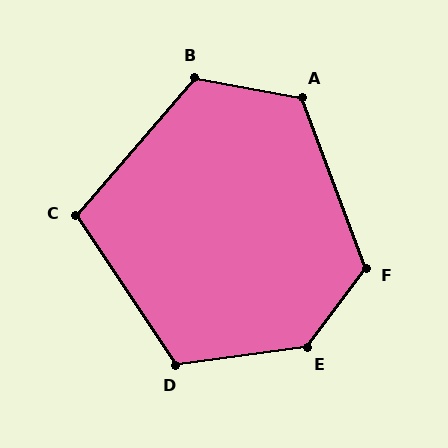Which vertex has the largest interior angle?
E, at approximately 134 degrees.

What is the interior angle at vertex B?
Approximately 121 degrees (obtuse).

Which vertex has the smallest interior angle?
C, at approximately 105 degrees.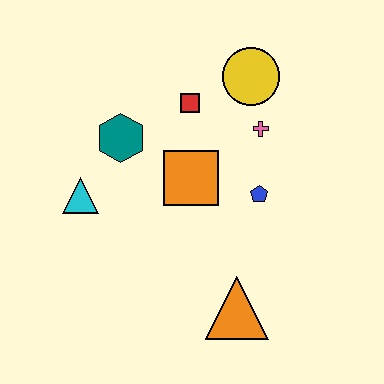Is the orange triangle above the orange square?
No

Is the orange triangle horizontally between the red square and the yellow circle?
Yes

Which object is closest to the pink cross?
The yellow circle is closest to the pink cross.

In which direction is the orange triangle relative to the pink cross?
The orange triangle is below the pink cross.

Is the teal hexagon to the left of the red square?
Yes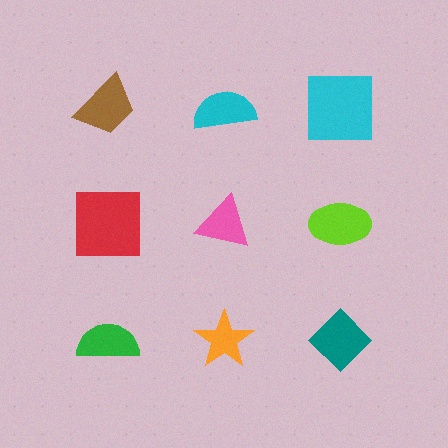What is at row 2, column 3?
A lime ellipse.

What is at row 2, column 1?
A red square.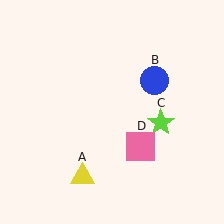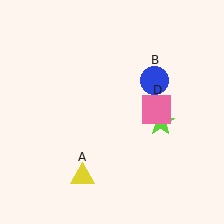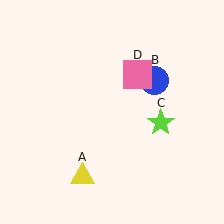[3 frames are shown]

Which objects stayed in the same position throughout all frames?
Yellow triangle (object A) and blue circle (object B) and lime star (object C) remained stationary.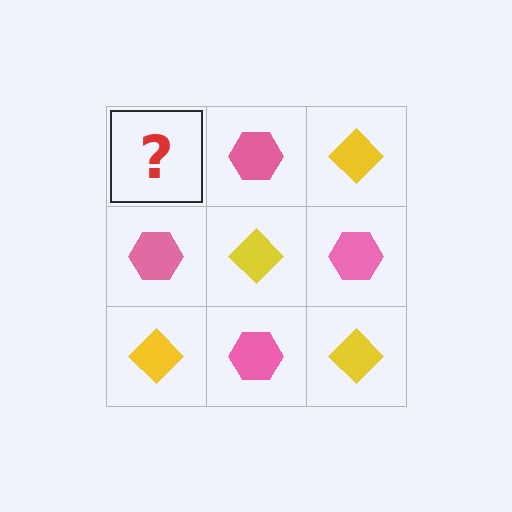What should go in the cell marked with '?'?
The missing cell should contain a yellow diamond.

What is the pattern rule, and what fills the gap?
The rule is that it alternates yellow diamond and pink hexagon in a checkerboard pattern. The gap should be filled with a yellow diamond.